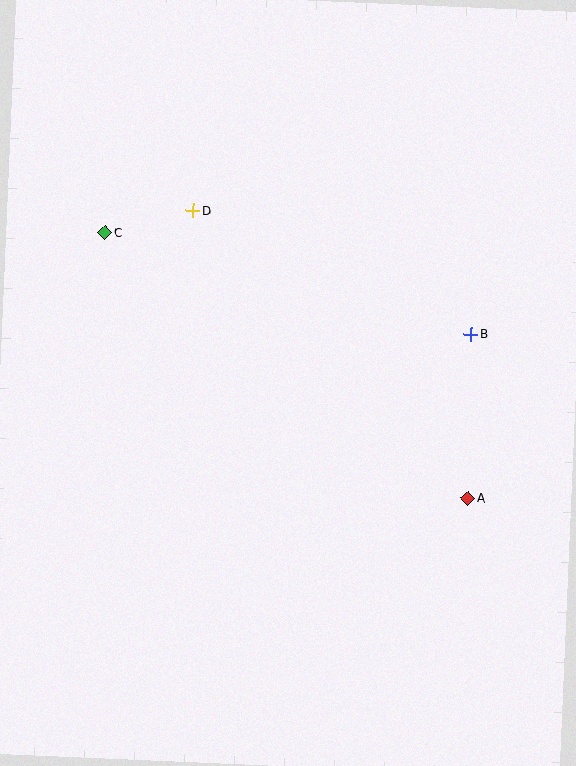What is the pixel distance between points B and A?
The distance between B and A is 164 pixels.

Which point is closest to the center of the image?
Point B at (471, 334) is closest to the center.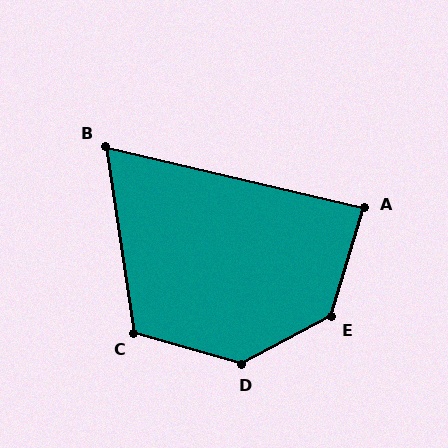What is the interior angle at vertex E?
Approximately 135 degrees (obtuse).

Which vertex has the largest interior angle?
D, at approximately 136 degrees.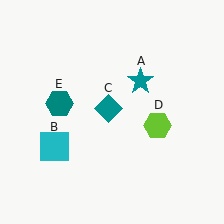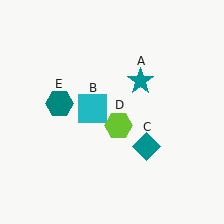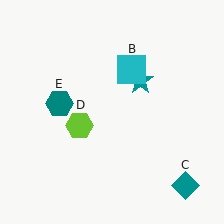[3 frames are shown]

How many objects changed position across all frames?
3 objects changed position: cyan square (object B), teal diamond (object C), lime hexagon (object D).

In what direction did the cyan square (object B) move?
The cyan square (object B) moved up and to the right.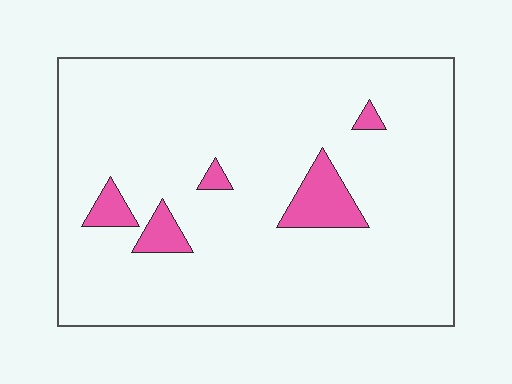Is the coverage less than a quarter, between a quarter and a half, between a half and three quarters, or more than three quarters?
Less than a quarter.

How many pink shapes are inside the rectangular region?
5.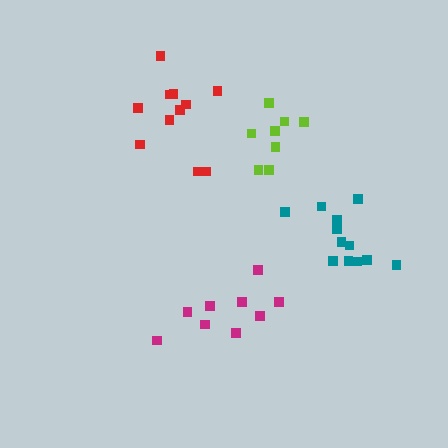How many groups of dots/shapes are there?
There are 4 groups.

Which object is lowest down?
The magenta cluster is bottommost.